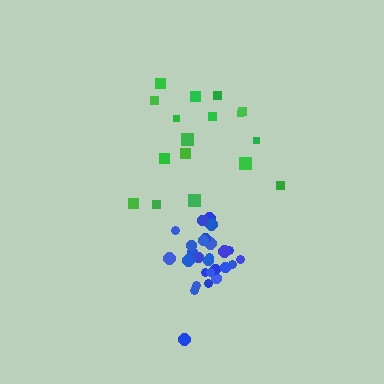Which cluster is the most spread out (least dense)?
Green.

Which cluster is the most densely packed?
Blue.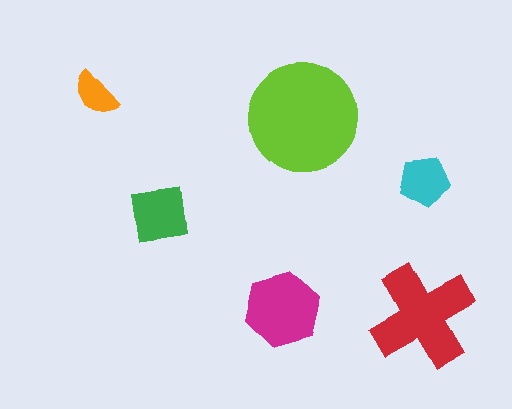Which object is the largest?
The lime circle.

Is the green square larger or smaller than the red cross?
Smaller.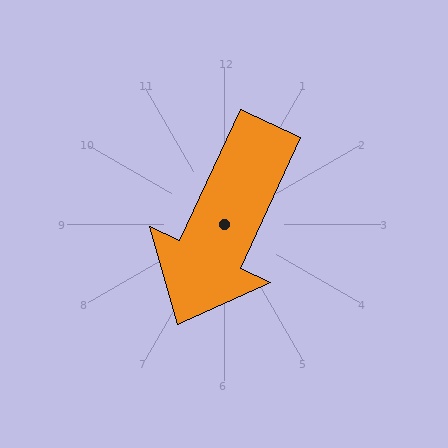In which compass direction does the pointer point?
Southwest.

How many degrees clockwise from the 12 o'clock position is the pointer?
Approximately 205 degrees.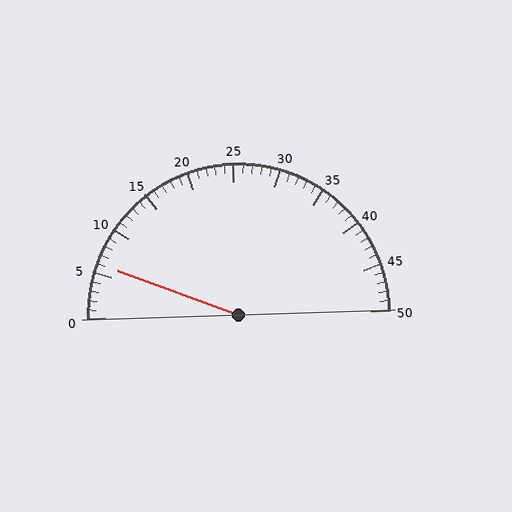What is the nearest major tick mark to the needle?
The nearest major tick mark is 5.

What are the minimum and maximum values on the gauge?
The gauge ranges from 0 to 50.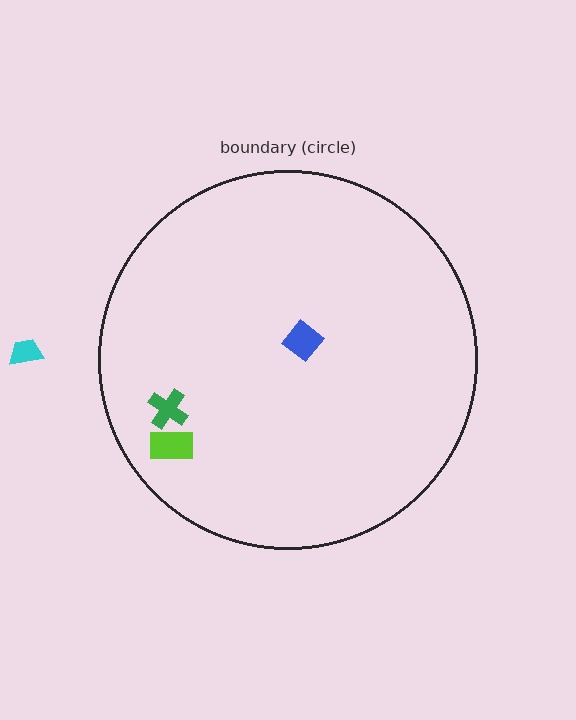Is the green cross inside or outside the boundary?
Inside.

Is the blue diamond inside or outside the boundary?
Inside.